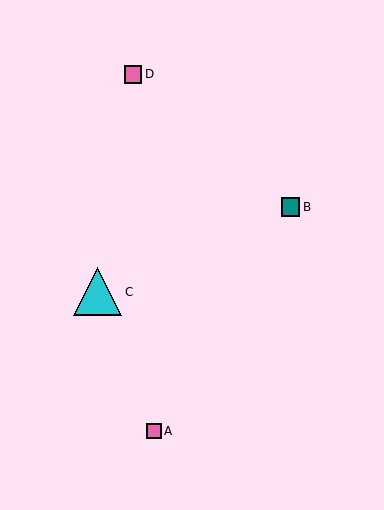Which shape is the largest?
The cyan triangle (labeled C) is the largest.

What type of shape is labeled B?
Shape B is a teal square.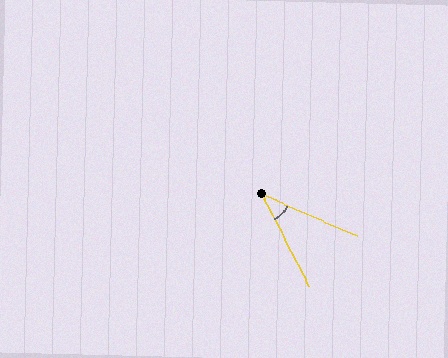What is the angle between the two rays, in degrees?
Approximately 39 degrees.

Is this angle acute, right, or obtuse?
It is acute.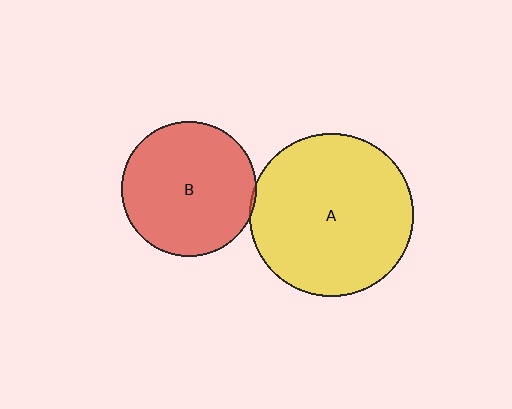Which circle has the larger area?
Circle A (yellow).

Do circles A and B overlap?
Yes.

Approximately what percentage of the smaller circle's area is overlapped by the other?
Approximately 5%.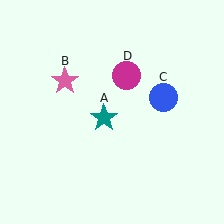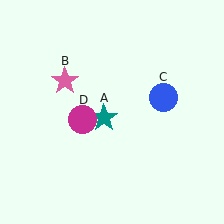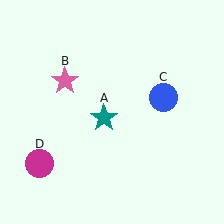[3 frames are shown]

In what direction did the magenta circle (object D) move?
The magenta circle (object D) moved down and to the left.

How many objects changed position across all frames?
1 object changed position: magenta circle (object D).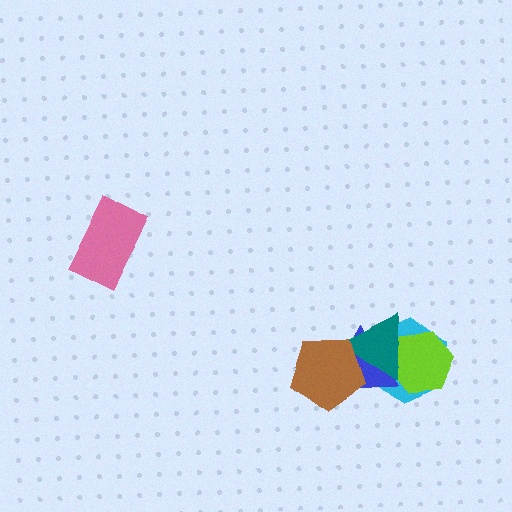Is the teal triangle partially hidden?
Yes, it is partially covered by another shape.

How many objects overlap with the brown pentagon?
2 objects overlap with the brown pentagon.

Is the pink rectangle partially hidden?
No, no other shape covers it.